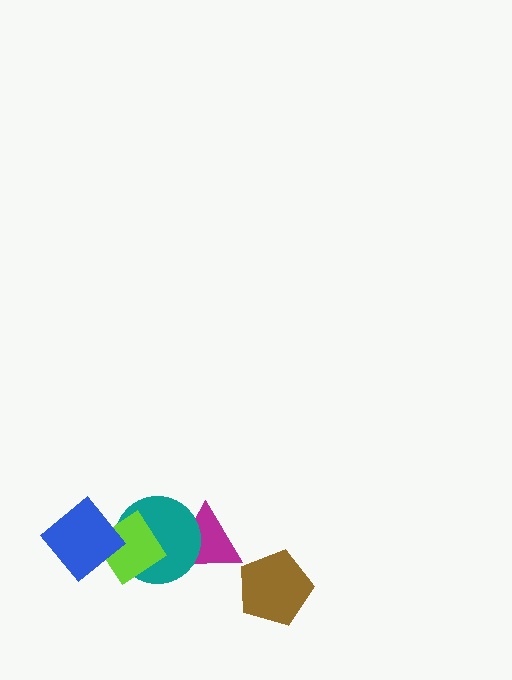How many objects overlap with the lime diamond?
2 objects overlap with the lime diamond.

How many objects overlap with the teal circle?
3 objects overlap with the teal circle.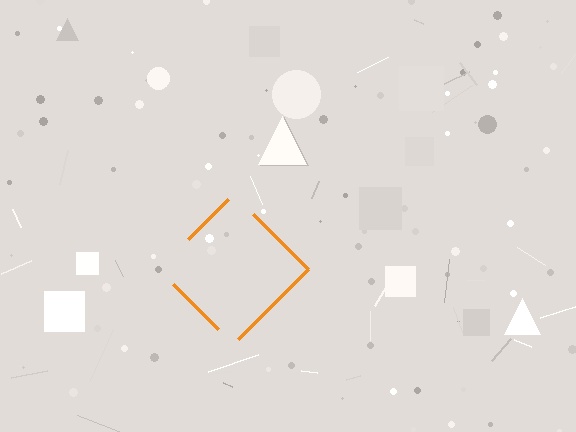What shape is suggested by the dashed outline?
The dashed outline suggests a diamond.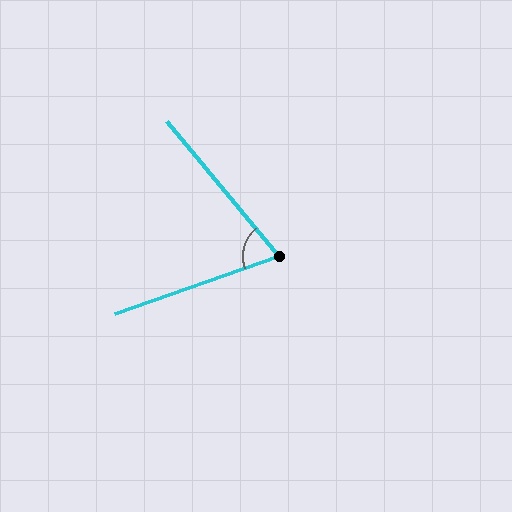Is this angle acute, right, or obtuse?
It is acute.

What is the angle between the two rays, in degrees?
Approximately 70 degrees.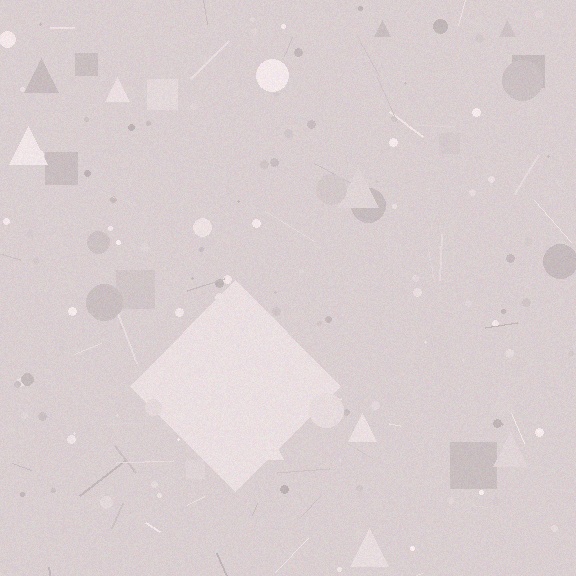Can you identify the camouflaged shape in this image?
The camouflaged shape is a diamond.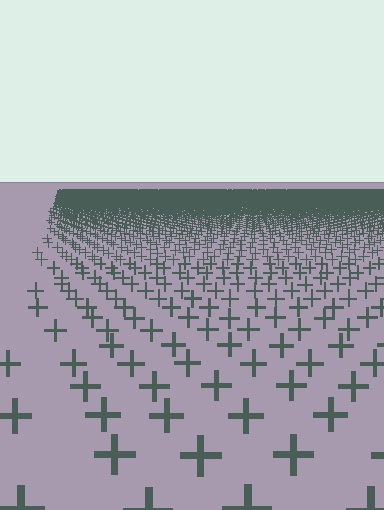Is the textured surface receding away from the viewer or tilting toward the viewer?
The surface is receding away from the viewer. Texture elements get smaller and denser toward the top.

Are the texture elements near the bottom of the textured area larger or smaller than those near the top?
Larger. Near the bottom, elements are closer to the viewer and appear at a bigger on-screen size.